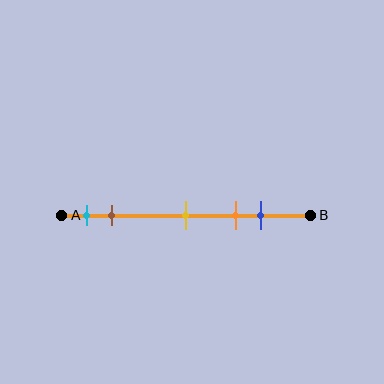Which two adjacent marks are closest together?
The cyan and brown marks are the closest adjacent pair.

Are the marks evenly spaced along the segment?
No, the marks are not evenly spaced.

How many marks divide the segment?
There are 5 marks dividing the segment.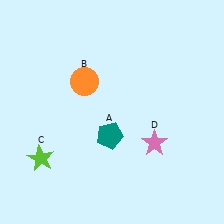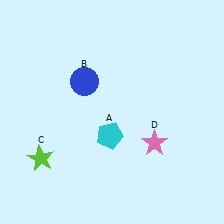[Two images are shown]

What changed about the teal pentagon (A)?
In Image 1, A is teal. In Image 2, it changed to cyan.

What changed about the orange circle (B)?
In Image 1, B is orange. In Image 2, it changed to blue.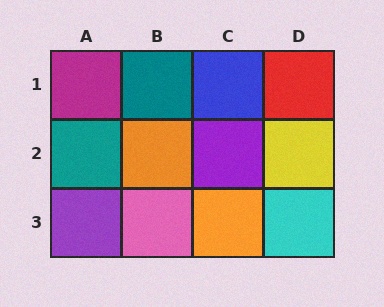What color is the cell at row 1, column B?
Teal.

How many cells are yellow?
1 cell is yellow.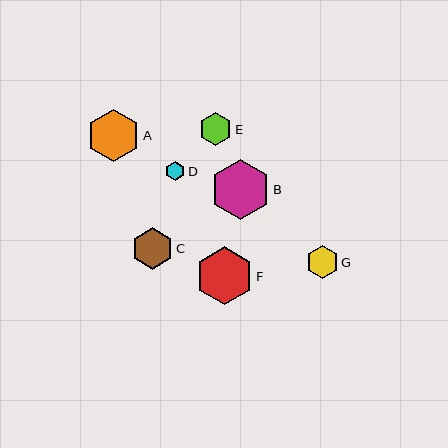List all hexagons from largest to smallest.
From largest to smallest: B, F, A, C, E, G, D.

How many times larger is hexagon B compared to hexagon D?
Hexagon B is approximately 3.2 times the size of hexagon D.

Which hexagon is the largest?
Hexagon B is the largest with a size of approximately 60 pixels.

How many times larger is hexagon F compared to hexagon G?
Hexagon F is approximately 1.8 times the size of hexagon G.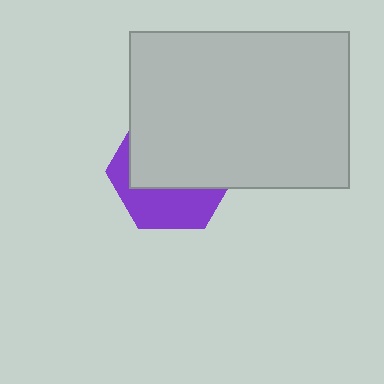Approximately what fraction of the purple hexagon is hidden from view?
Roughly 62% of the purple hexagon is hidden behind the light gray rectangle.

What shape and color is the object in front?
The object in front is a light gray rectangle.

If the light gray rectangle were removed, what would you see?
You would see the complete purple hexagon.